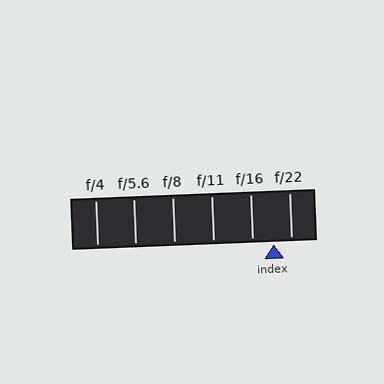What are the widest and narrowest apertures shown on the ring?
The widest aperture shown is f/4 and the narrowest is f/22.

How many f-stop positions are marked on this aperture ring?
There are 6 f-stop positions marked.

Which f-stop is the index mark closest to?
The index mark is closest to f/22.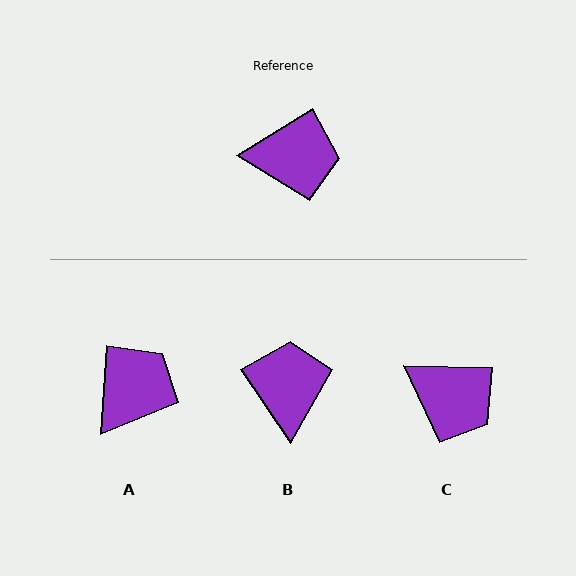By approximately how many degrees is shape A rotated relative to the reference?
Approximately 54 degrees counter-clockwise.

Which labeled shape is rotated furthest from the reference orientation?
B, about 92 degrees away.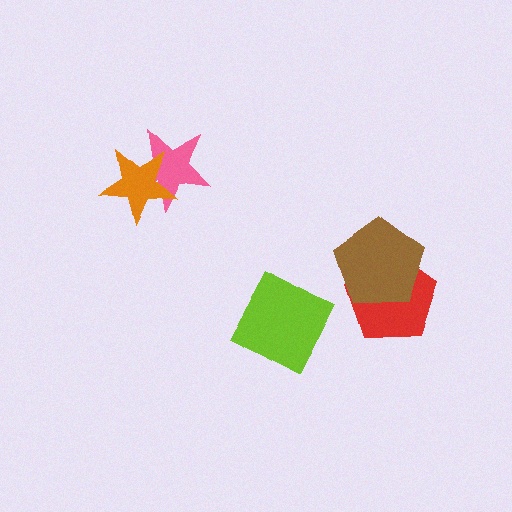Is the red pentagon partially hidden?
Yes, it is partially covered by another shape.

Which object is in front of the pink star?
The orange star is in front of the pink star.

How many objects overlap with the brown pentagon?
1 object overlaps with the brown pentagon.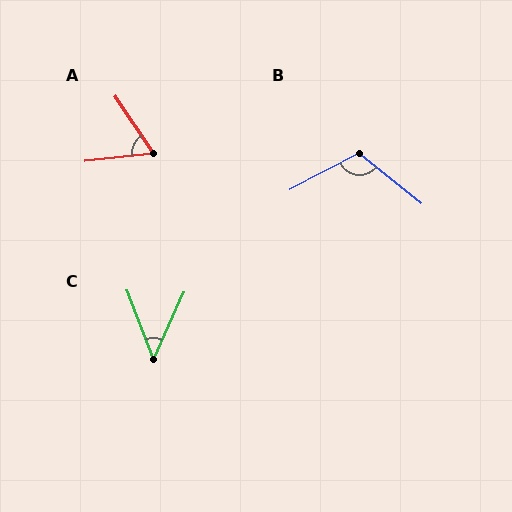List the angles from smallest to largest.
C (45°), A (63°), B (113°).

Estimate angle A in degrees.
Approximately 63 degrees.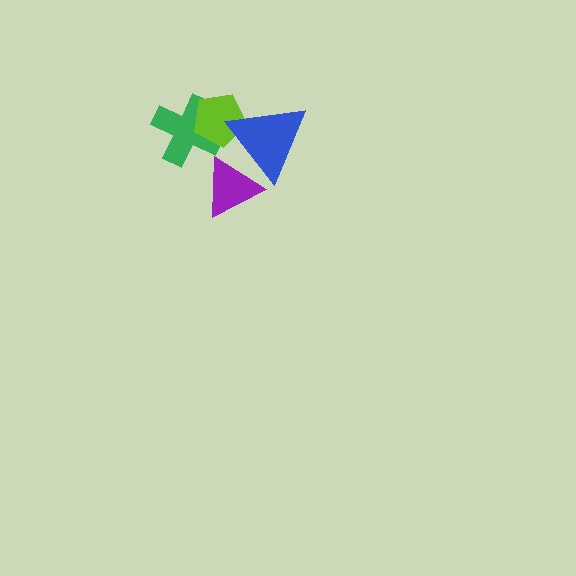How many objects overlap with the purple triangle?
1 object overlaps with the purple triangle.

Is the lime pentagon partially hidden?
Yes, it is partially covered by another shape.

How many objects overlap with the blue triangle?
2 objects overlap with the blue triangle.